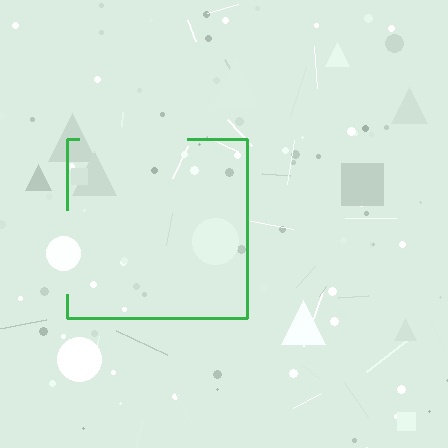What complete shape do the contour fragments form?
The contour fragments form a square.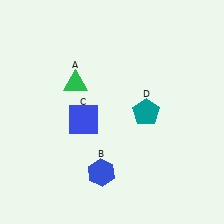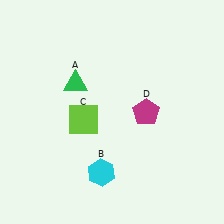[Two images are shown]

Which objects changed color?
B changed from blue to cyan. C changed from blue to lime. D changed from teal to magenta.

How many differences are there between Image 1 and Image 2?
There are 3 differences between the two images.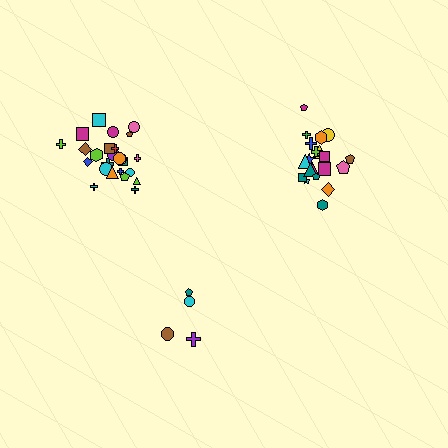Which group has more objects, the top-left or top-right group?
The top-left group.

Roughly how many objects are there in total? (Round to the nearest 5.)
Roughly 50 objects in total.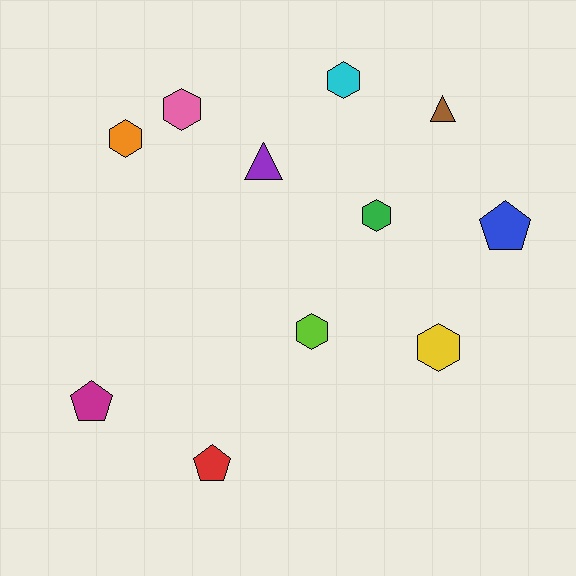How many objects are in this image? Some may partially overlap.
There are 11 objects.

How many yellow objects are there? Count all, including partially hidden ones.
There is 1 yellow object.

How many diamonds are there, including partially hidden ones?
There are no diamonds.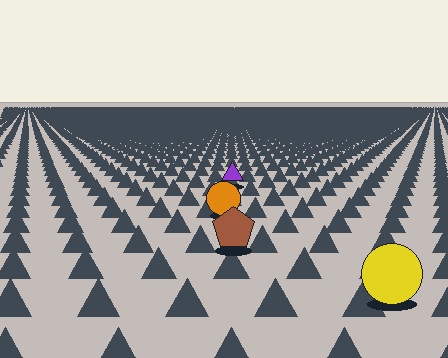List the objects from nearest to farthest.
From nearest to farthest: the yellow circle, the brown pentagon, the orange circle, the purple triangle.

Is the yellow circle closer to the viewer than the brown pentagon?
Yes. The yellow circle is closer — you can tell from the texture gradient: the ground texture is coarser near it.